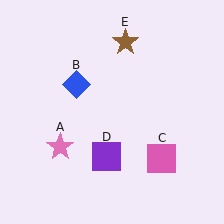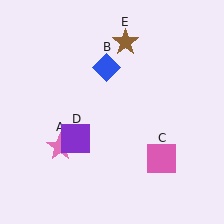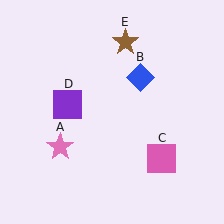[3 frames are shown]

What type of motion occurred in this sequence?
The blue diamond (object B), purple square (object D) rotated clockwise around the center of the scene.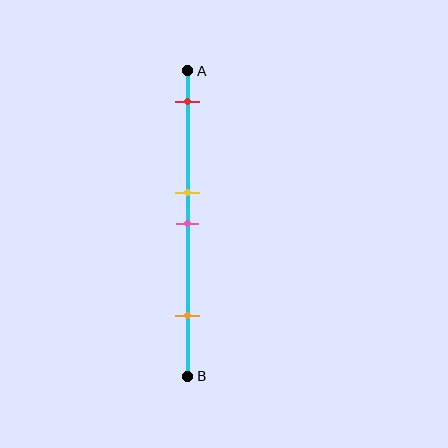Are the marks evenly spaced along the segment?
No, the marks are not evenly spaced.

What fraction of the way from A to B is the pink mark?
The pink mark is approximately 50% (0.5) of the way from A to B.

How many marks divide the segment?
There are 4 marks dividing the segment.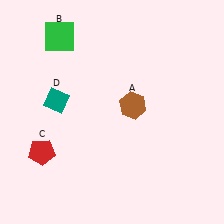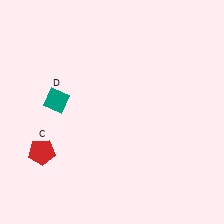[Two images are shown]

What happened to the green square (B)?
The green square (B) was removed in Image 2. It was in the top-left area of Image 1.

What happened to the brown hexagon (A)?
The brown hexagon (A) was removed in Image 2. It was in the top-right area of Image 1.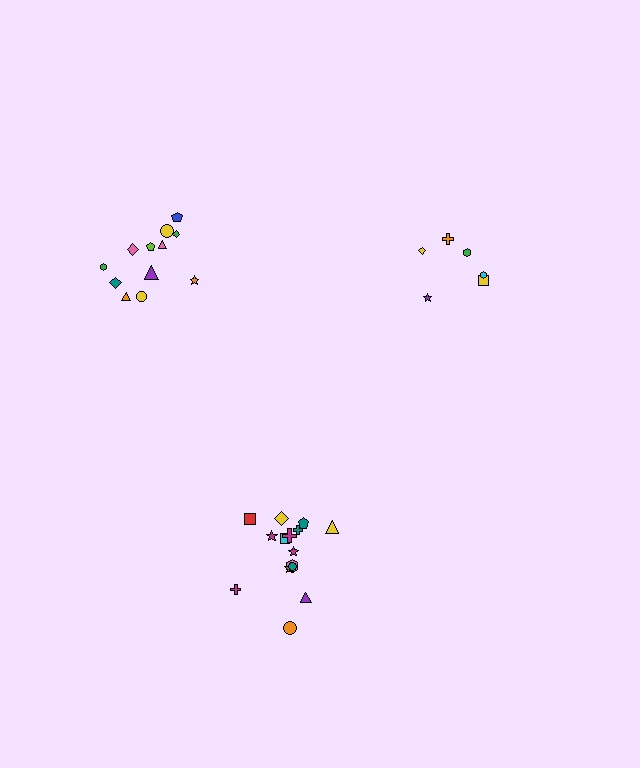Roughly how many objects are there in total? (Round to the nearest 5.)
Roughly 35 objects in total.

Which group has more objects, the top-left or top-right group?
The top-left group.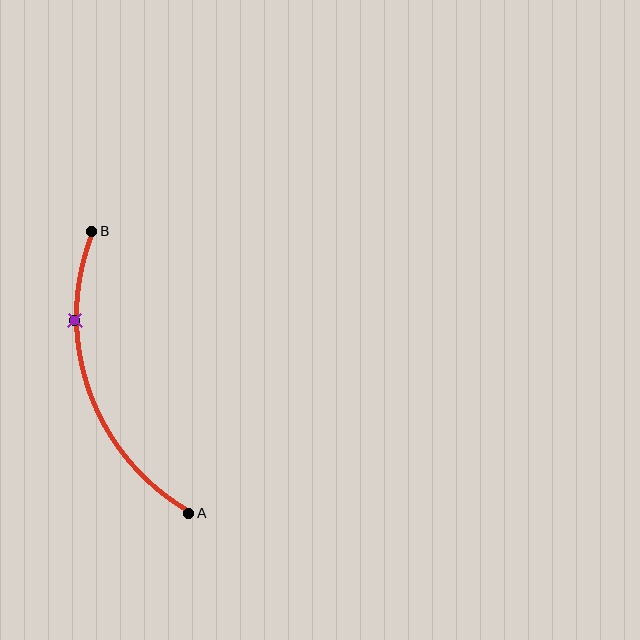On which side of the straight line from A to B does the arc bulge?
The arc bulges to the left of the straight line connecting A and B.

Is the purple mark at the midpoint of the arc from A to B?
No. The purple mark lies on the arc but is closer to endpoint B. The arc midpoint would be at the point on the curve equidistant along the arc from both A and B.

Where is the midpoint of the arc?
The arc midpoint is the point on the curve farthest from the straight line joining A and B. It sits to the left of that line.